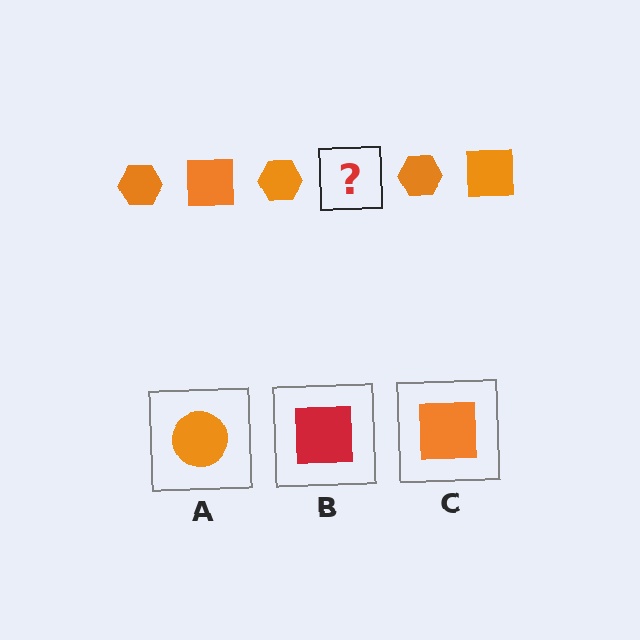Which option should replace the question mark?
Option C.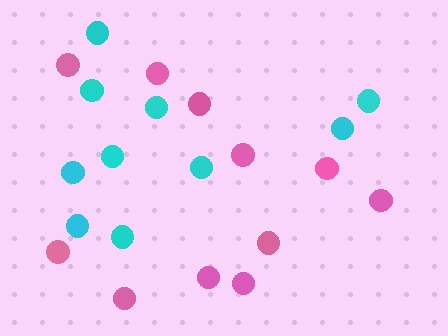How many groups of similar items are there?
There are 2 groups: one group of pink circles (11) and one group of cyan circles (10).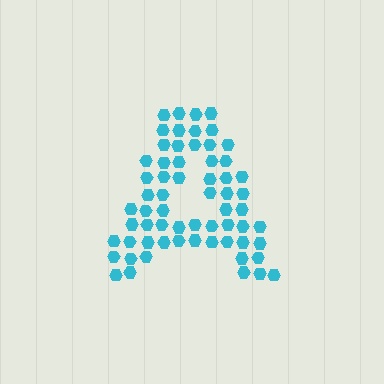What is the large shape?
The large shape is the letter A.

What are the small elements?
The small elements are hexagons.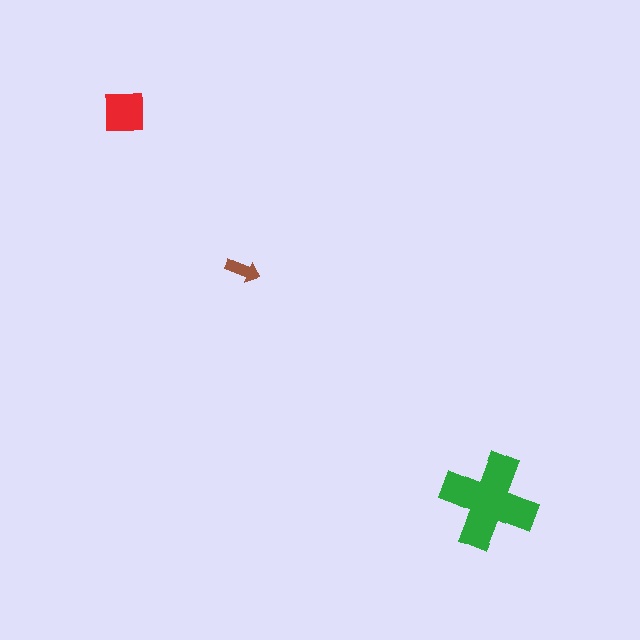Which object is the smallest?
The brown arrow.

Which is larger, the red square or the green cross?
The green cross.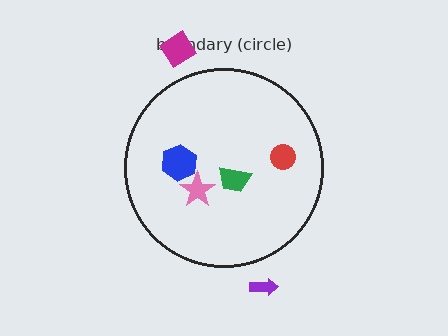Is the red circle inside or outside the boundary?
Inside.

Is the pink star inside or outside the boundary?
Inside.